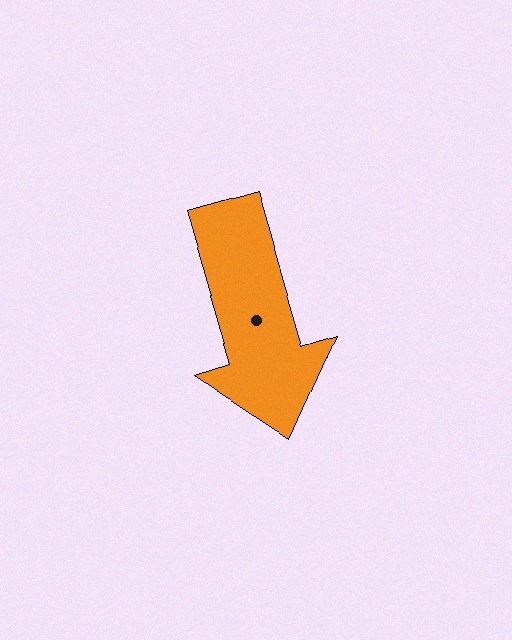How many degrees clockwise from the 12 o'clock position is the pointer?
Approximately 164 degrees.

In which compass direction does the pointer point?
South.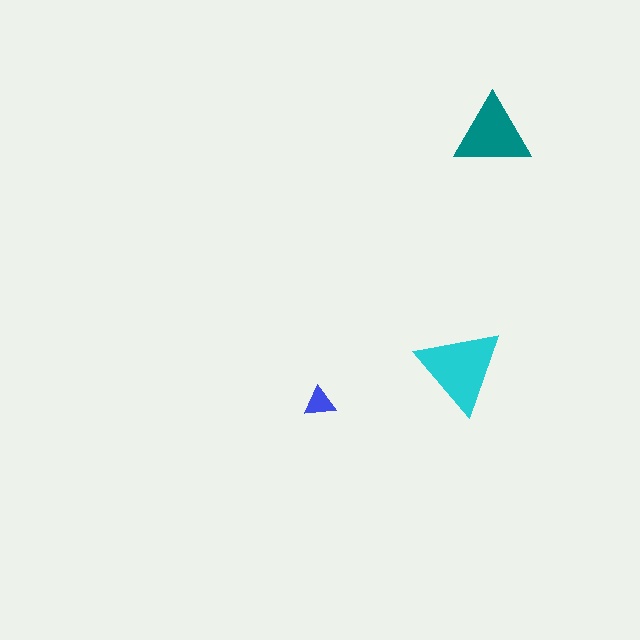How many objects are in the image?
There are 3 objects in the image.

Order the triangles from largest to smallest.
the cyan one, the teal one, the blue one.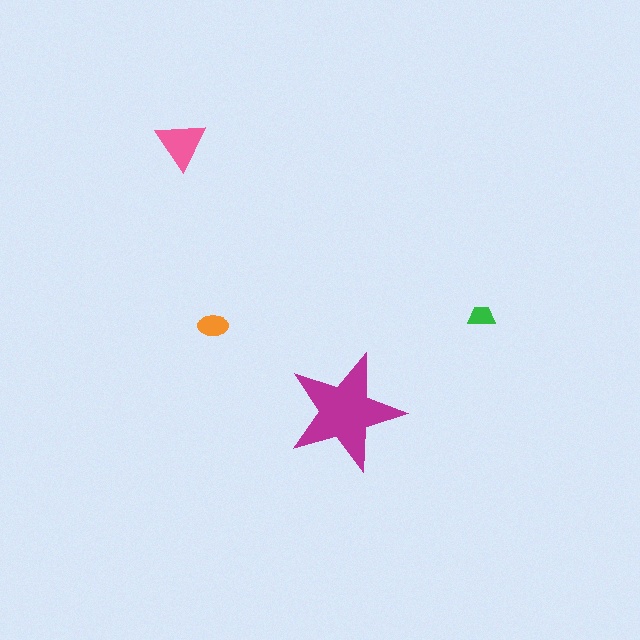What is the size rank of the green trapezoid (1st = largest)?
4th.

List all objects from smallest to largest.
The green trapezoid, the orange ellipse, the pink triangle, the magenta star.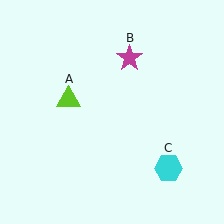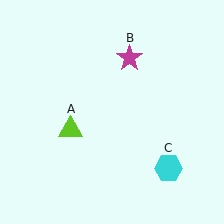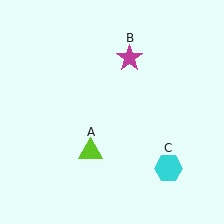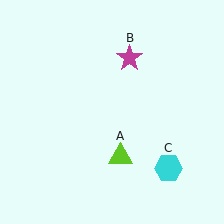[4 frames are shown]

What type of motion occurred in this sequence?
The lime triangle (object A) rotated counterclockwise around the center of the scene.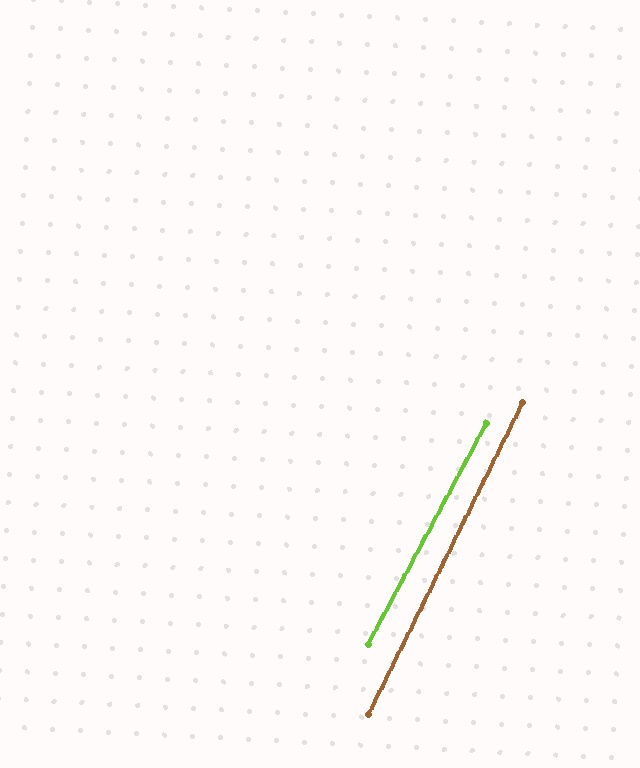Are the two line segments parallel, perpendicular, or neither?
Parallel — their directions differ by only 1.8°.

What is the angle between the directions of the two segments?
Approximately 2 degrees.